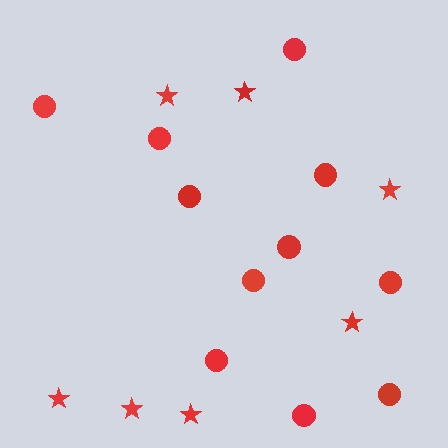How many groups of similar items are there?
There are 2 groups: one group of circles (11) and one group of stars (7).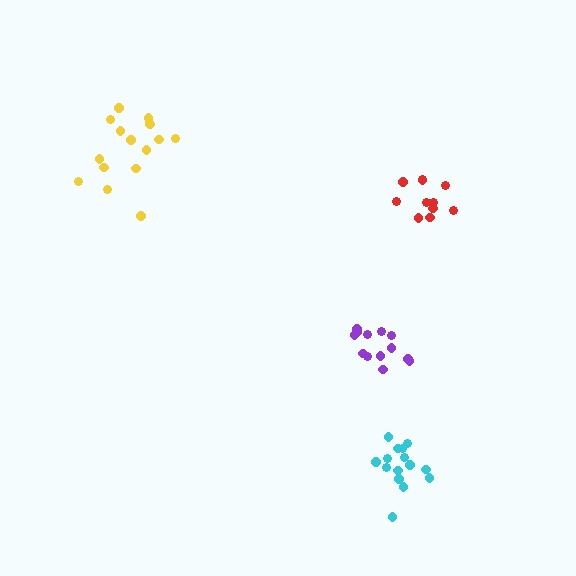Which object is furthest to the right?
The red cluster is rightmost.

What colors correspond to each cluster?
The clusters are colored: red, purple, yellow, cyan.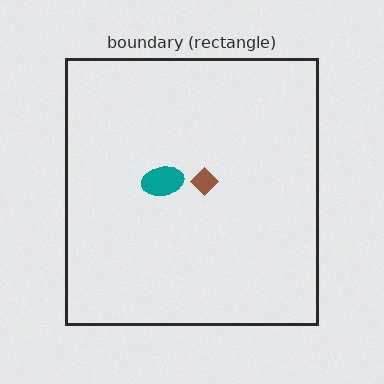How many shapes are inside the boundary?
2 inside, 0 outside.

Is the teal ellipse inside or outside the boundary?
Inside.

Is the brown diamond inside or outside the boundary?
Inside.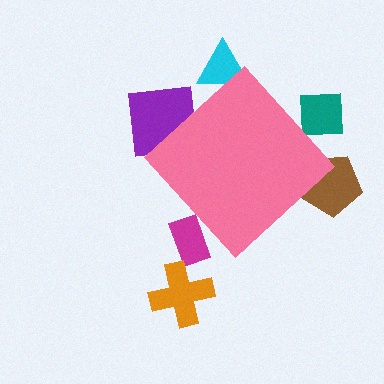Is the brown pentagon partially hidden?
Yes, the brown pentagon is partially hidden behind the pink diamond.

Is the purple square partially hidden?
Yes, the purple square is partially hidden behind the pink diamond.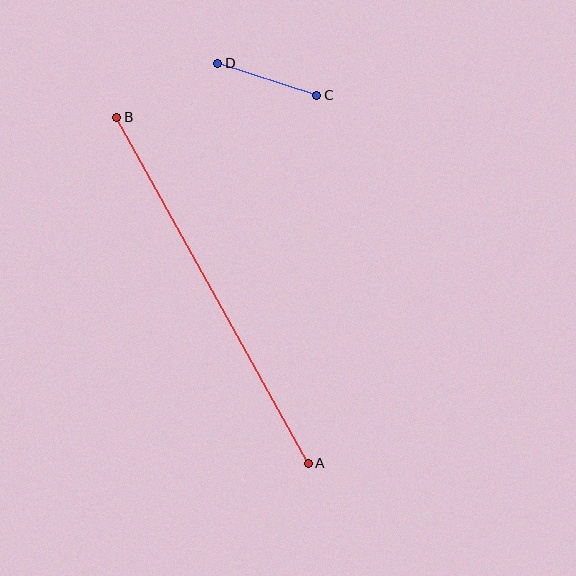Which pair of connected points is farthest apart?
Points A and B are farthest apart.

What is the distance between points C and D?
The distance is approximately 104 pixels.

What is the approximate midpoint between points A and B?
The midpoint is at approximately (212, 290) pixels.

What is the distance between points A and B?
The distance is approximately 396 pixels.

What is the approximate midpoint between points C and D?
The midpoint is at approximately (267, 79) pixels.